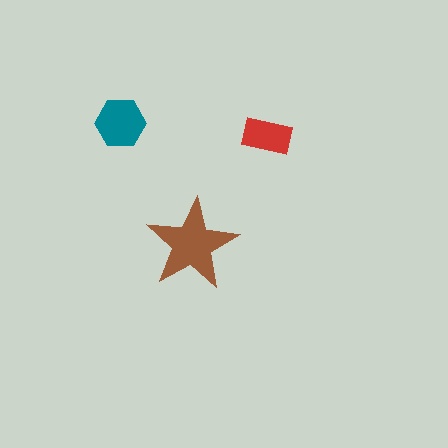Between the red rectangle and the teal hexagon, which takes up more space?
The teal hexagon.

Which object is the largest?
The brown star.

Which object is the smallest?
The red rectangle.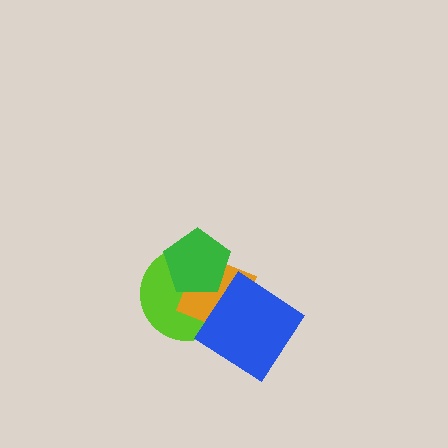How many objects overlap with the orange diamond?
3 objects overlap with the orange diamond.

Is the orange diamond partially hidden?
Yes, it is partially covered by another shape.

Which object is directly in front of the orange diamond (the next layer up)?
The green pentagon is directly in front of the orange diamond.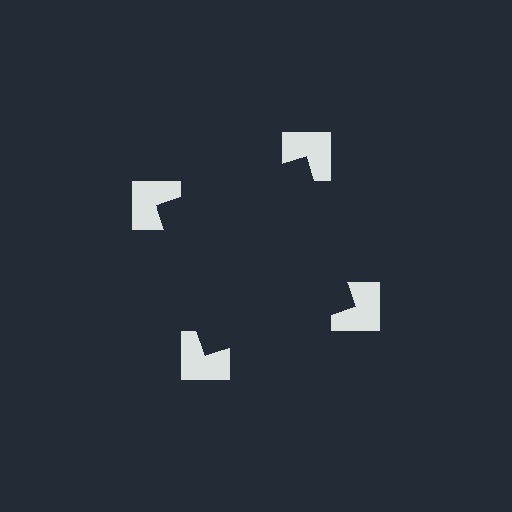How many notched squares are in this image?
There are 4 — one at each vertex of the illusory square.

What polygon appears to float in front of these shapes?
An illusory square — its edges are inferred from the aligned wedge cuts in the notched squares, not physically drawn.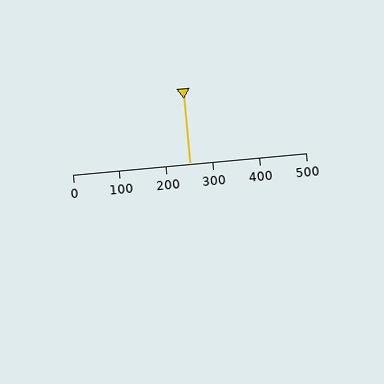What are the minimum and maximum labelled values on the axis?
The axis runs from 0 to 500.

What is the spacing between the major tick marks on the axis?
The major ticks are spaced 100 apart.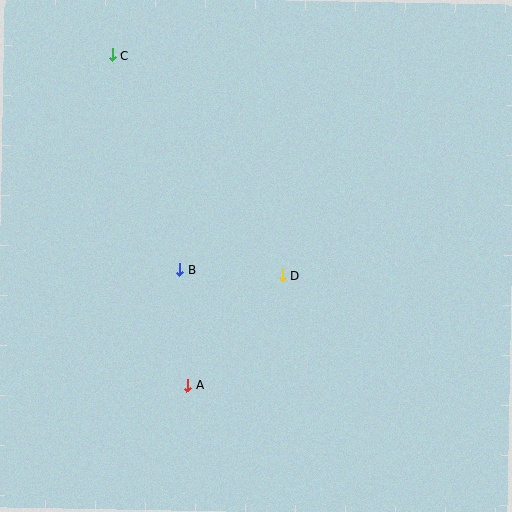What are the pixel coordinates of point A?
Point A is at (187, 385).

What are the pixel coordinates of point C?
Point C is at (112, 55).